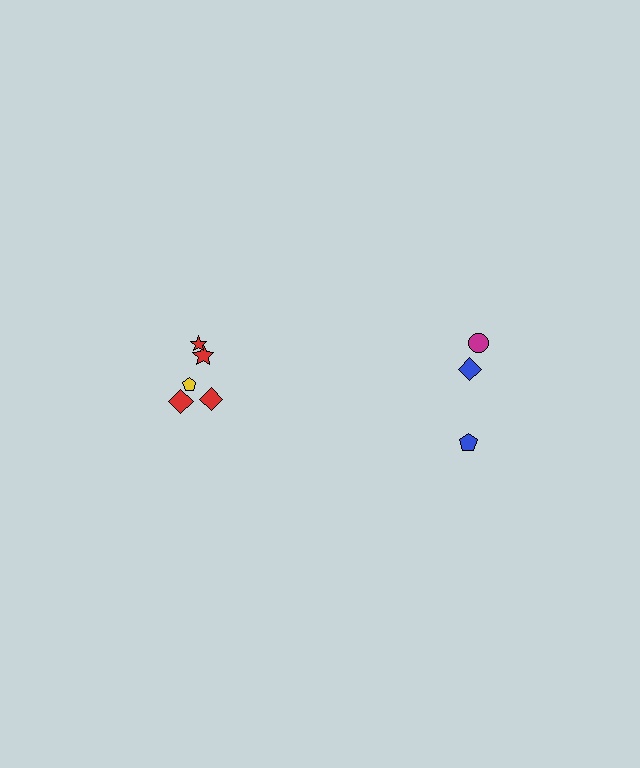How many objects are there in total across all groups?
There are 8 objects.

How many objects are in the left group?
There are 5 objects.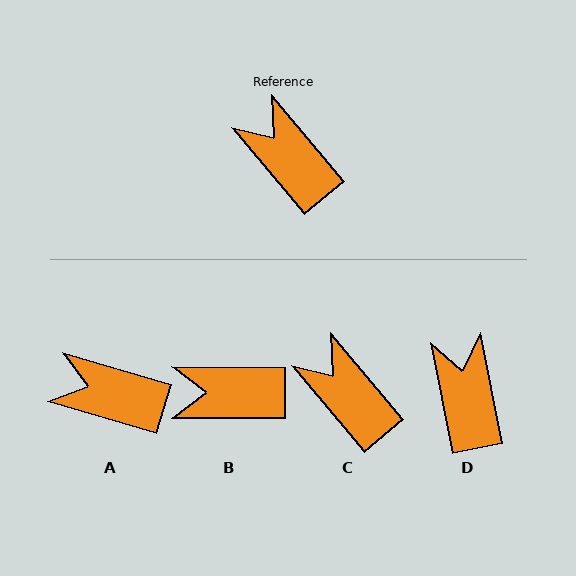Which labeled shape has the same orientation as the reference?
C.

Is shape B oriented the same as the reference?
No, it is off by about 50 degrees.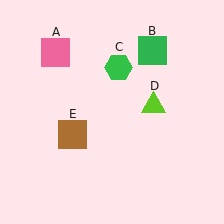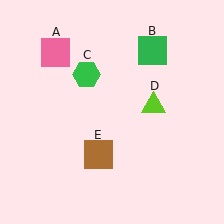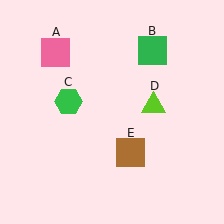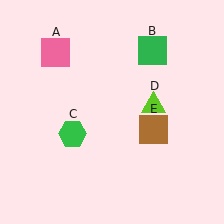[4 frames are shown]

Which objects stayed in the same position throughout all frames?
Pink square (object A) and green square (object B) and lime triangle (object D) remained stationary.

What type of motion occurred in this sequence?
The green hexagon (object C), brown square (object E) rotated counterclockwise around the center of the scene.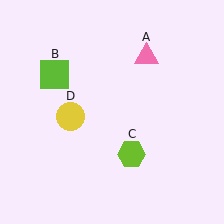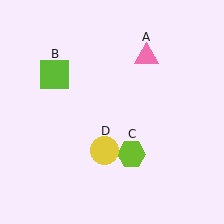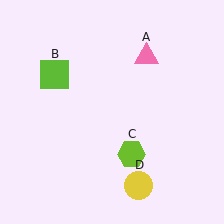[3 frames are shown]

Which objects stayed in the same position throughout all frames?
Pink triangle (object A) and lime square (object B) and lime hexagon (object C) remained stationary.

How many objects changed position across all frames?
1 object changed position: yellow circle (object D).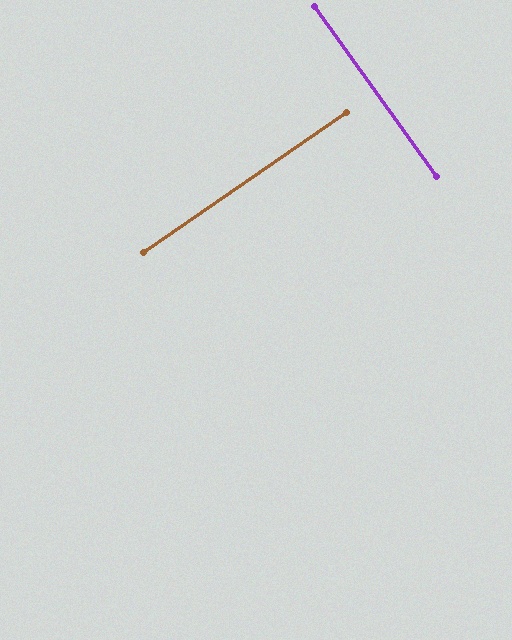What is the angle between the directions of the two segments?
Approximately 89 degrees.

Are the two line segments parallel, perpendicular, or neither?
Perpendicular — they meet at approximately 89°.